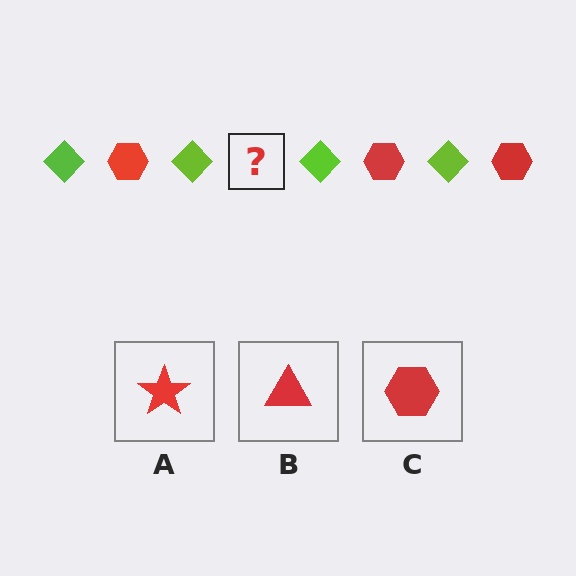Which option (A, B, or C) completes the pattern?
C.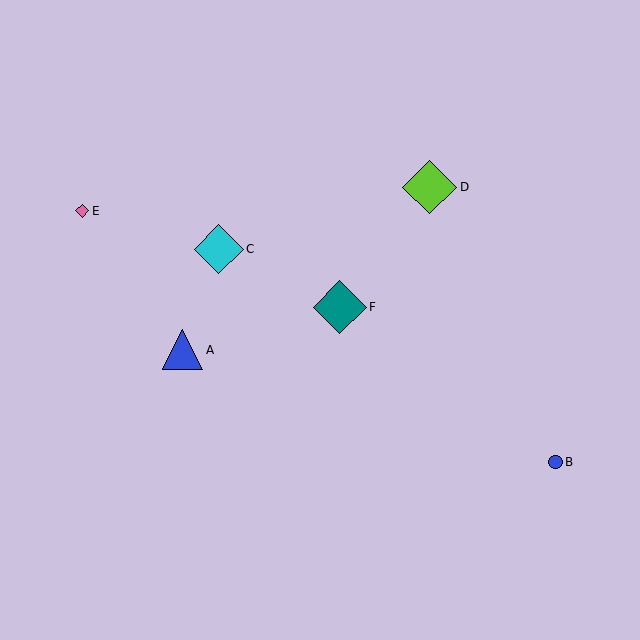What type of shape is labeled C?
Shape C is a cyan diamond.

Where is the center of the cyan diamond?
The center of the cyan diamond is at (219, 249).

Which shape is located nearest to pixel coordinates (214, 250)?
The cyan diamond (labeled C) at (219, 249) is nearest to that location.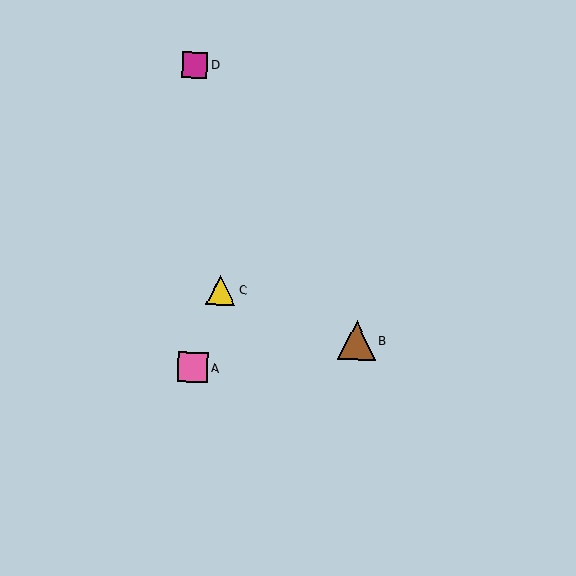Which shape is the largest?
The brown triangle (labeled B) is the largest.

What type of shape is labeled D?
Shape D is a magenta square.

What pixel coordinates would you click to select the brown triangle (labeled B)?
Click at (357, 340) to select the brown triangle B.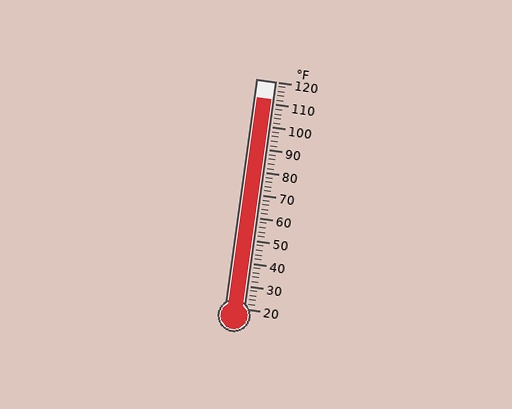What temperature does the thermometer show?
The thermometer shows approximately 112°F.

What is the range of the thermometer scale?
The thermometer scale ranges from 20°F to 120°F.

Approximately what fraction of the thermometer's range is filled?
The thermometer is filled to approximately 90% of its range.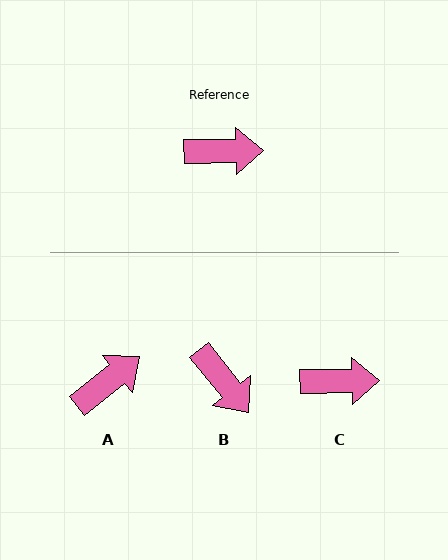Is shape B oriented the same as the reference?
No, it is off by about 53 degrees.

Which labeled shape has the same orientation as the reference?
C.